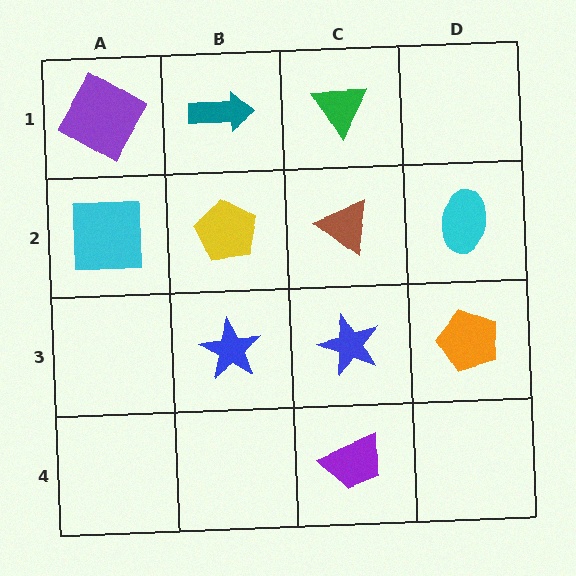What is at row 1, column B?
A teal arrow.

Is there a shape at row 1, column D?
No, that cell is empty.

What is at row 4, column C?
A purple trapezoid.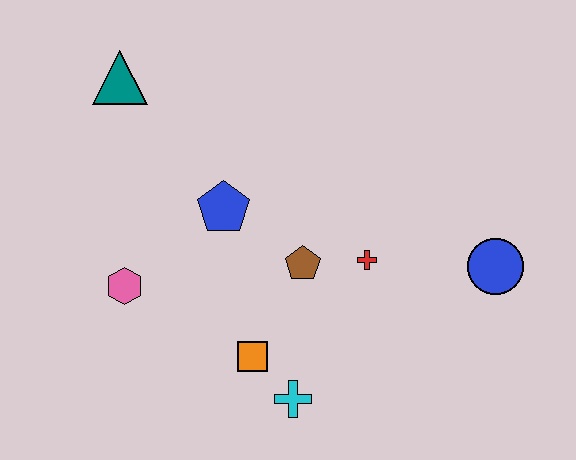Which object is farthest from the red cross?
The teal triangle is farthest from the red cross.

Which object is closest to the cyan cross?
The orange square is closest to the cyan cross.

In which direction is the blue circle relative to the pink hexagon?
The blue circle is to the right of the pink hexagon.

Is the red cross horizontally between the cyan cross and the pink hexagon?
No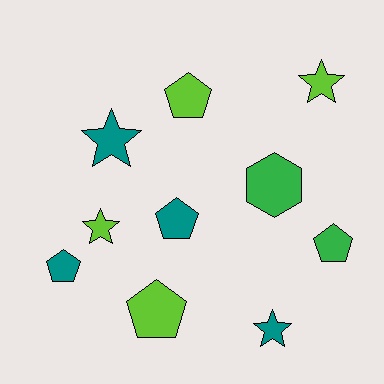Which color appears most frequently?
Teal, with 4 objects.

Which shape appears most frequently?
Pentagon, with 5 objects.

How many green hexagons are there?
There is 1 green hexagon.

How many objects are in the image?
There are 10 objects.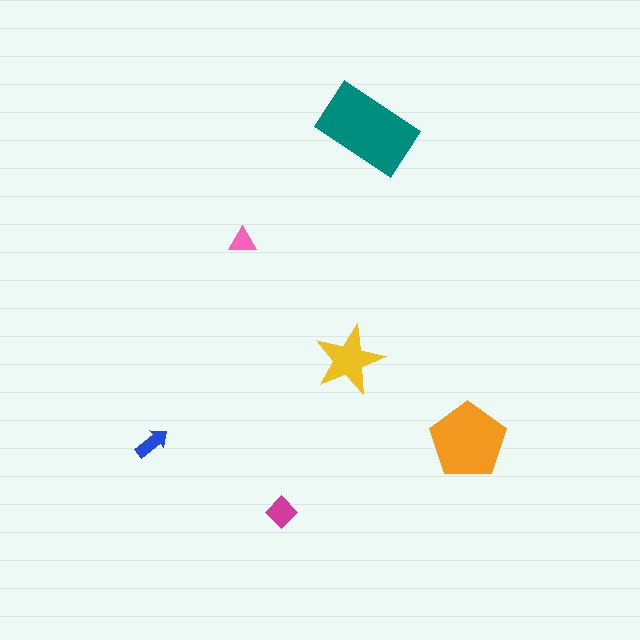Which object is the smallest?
The pink triangle.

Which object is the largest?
The teal rectangle.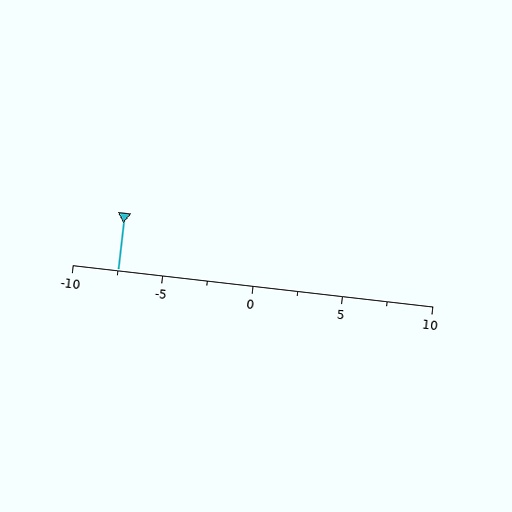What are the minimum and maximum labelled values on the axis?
The axis runs from -10 to 10.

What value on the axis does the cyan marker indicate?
The marker indicates approximately -7.5.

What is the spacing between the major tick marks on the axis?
The major ticks are spaced 5 apart.